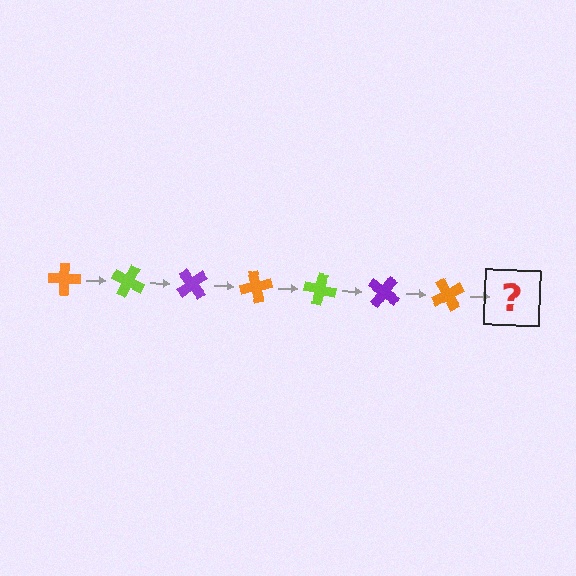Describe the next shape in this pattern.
It should be a lime cross, rotated 175 degrees from the start.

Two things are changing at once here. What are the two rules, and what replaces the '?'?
The two rules are that it rotates 25 degrees each step and the color cycles through orange, lime, and purple. The '?' should be a lime cross, rotated 175 degrees from the start.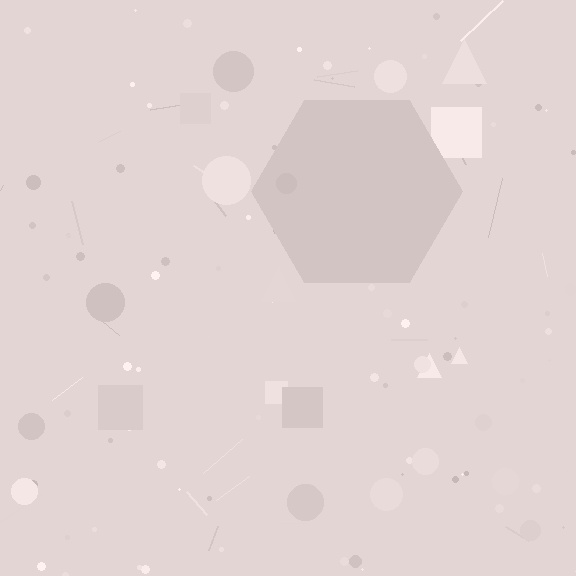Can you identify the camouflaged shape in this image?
The camouflaged shape is a hexagon.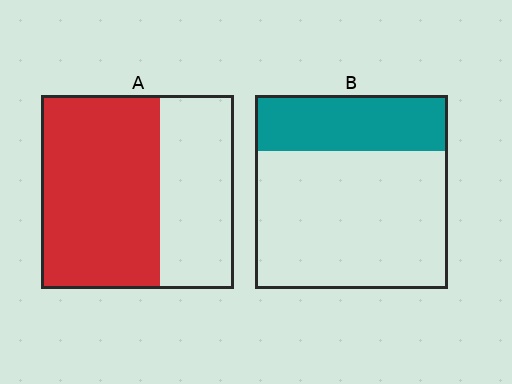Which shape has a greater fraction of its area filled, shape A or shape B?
Shape A.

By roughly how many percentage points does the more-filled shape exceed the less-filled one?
By roughly 35 percentage points (A over B).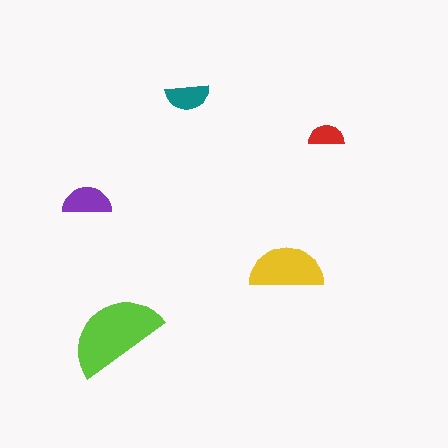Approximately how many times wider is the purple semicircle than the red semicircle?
About 1.5 times wider.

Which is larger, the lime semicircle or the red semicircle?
The lime one.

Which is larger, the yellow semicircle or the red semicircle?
The yellow one.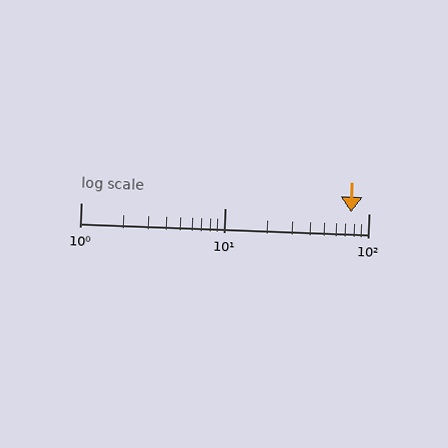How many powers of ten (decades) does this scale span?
The scale spans 2 decades, from 1 to 100.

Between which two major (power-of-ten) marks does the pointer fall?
The pointer is between 10 and 100.